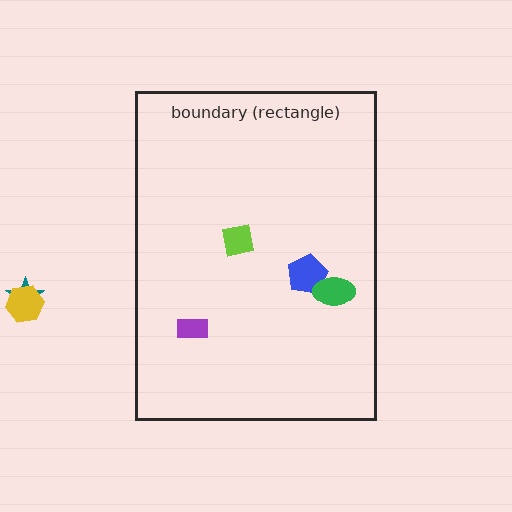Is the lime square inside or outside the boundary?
Inside.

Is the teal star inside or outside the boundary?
Outside.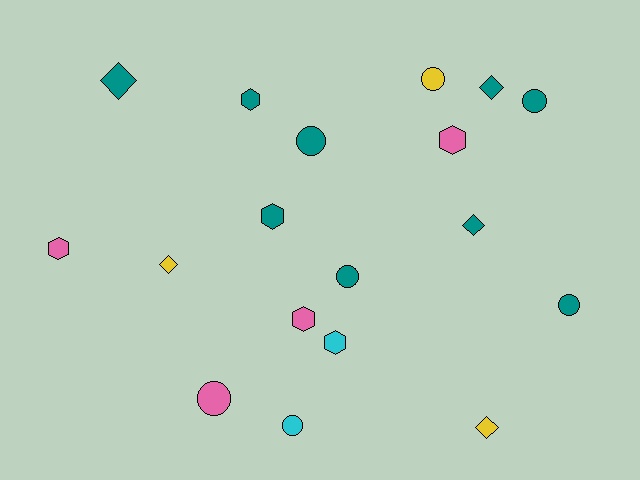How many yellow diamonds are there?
There are 2 yellow diamonds.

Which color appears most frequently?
Teal, with 9 objects.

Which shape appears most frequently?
Circle, with 7 objects.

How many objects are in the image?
There are 18 objects.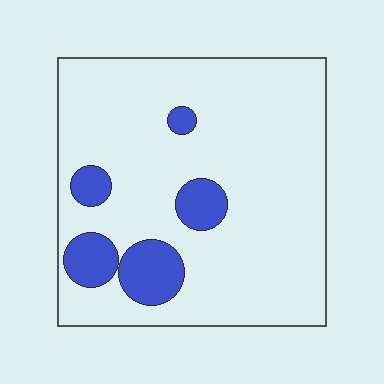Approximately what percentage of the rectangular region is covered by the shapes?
Approximately 15%.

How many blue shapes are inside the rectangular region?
5.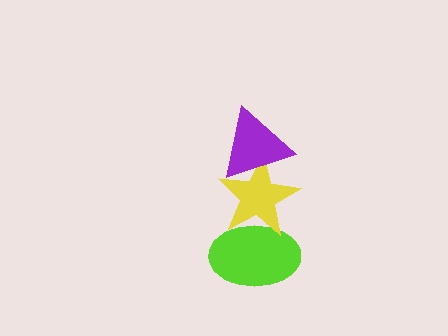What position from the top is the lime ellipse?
The lime ellipse is 3rd from the top.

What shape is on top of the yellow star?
The purple triangle is on top of the yellow star.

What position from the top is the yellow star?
The yellow star is 2nd from the top.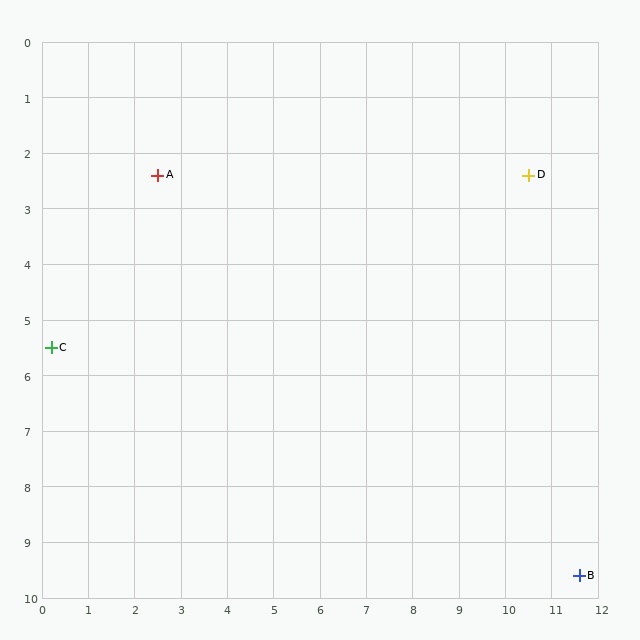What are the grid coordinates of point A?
Point A is at approximately (2.5, 2.4).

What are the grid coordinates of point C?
Point C is at approximately (0.2, 5.5).